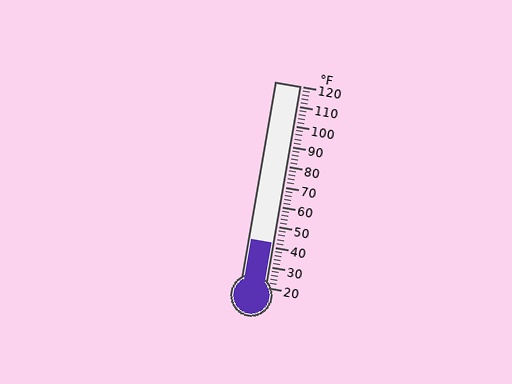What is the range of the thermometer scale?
The thermometer scale ranges from 20°F to 120°F.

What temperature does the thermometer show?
The thermometer shows approximately 42°F.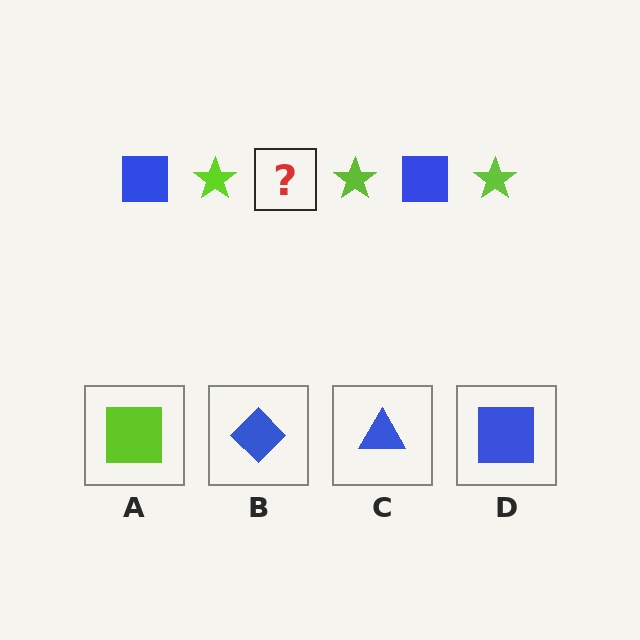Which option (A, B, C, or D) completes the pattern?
D.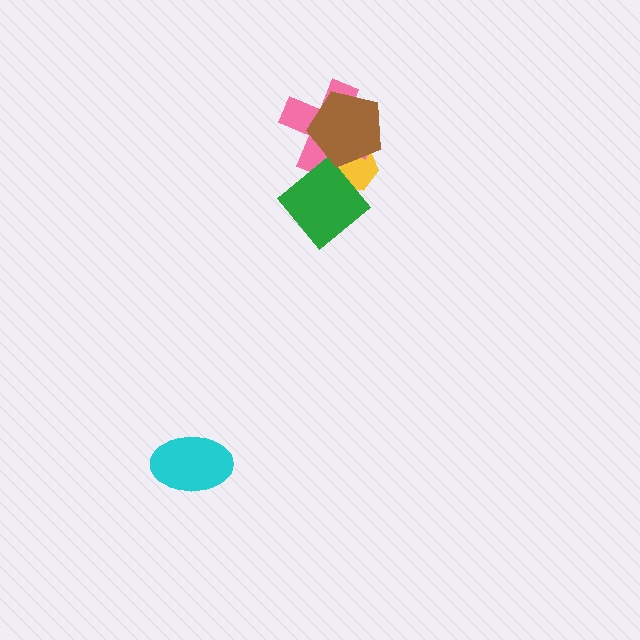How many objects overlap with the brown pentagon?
2 objects overlap with the brown pentagon.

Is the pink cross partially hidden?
Yes, it is partially covered by another shape.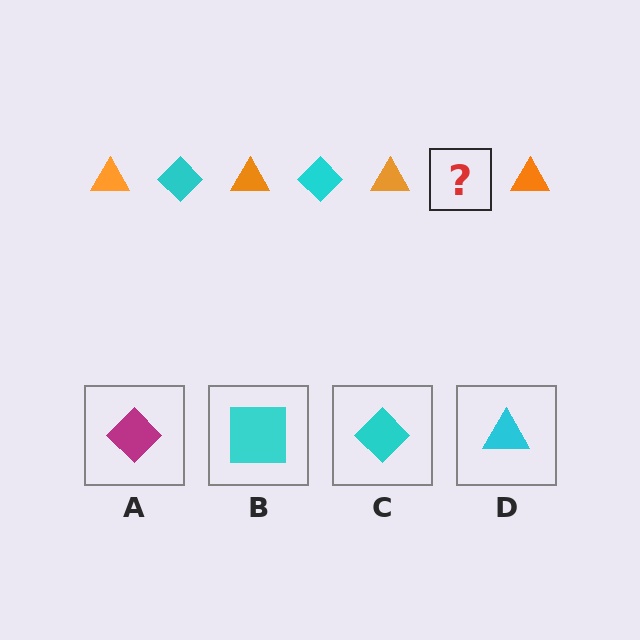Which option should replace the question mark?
Option C.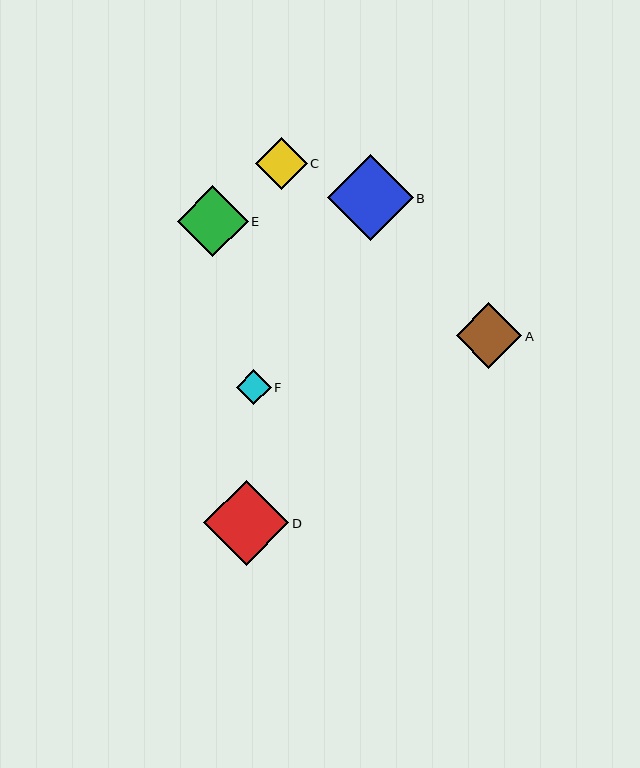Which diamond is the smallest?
Diamond F is the smallest with a size of approximately 35 pixels.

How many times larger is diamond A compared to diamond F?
Diamond A is approximately 1.9 times the size of diamond F.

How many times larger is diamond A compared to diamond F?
Diamond A is approximately 1.9 times the size of diamond F.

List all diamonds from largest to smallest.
From largest to smallest: B, D, E, A, C, F.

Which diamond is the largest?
Diamond B is the largest with a size of approximately 86 pixels.